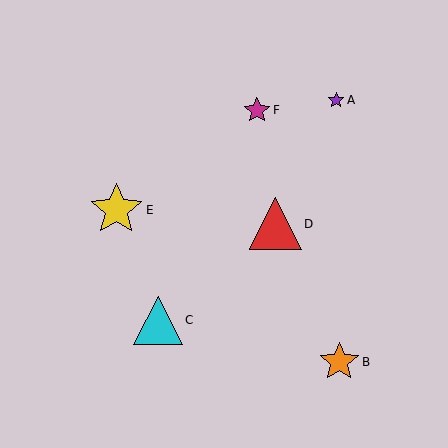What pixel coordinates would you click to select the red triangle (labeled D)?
Click at (275, 224) to select the red triangle D.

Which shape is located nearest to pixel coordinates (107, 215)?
The yellow star (labeled E) at (116, 210) is nearest to that location.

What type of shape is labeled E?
Shape E is a yellow star.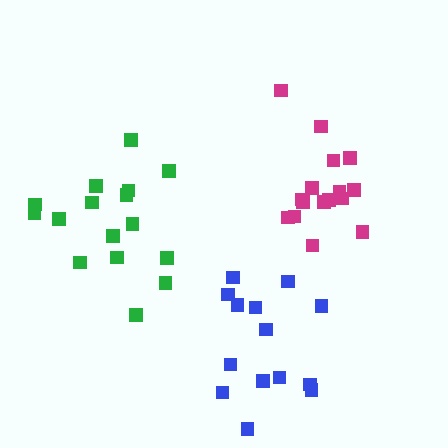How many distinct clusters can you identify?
There are 3 distinct clusters.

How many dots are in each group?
Group 1: 14 dots, Group 2: 16 dots, Group 3: 16 dots (46 total).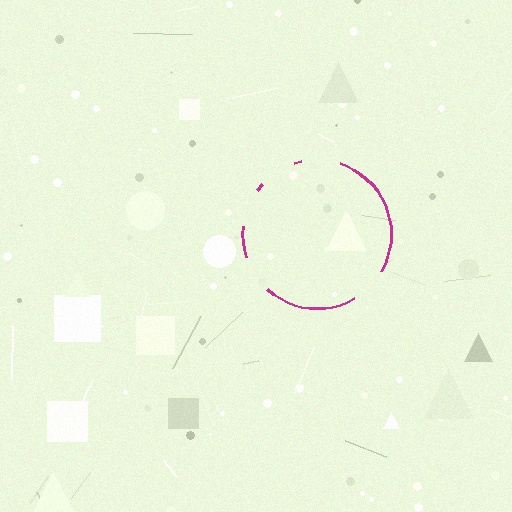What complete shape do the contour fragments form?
The contour fragments form a circle.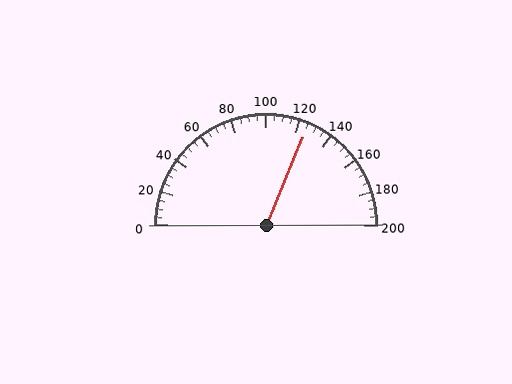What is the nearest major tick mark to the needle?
The nearest major tick mark is 120.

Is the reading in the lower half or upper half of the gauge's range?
The reading is in the upper half of the range (0 to 200).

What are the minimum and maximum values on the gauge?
The gauge ranges from 0 to 200.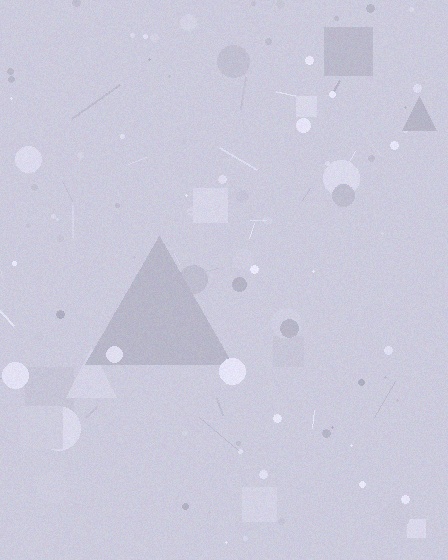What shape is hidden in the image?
A triangle is hidden in the image.